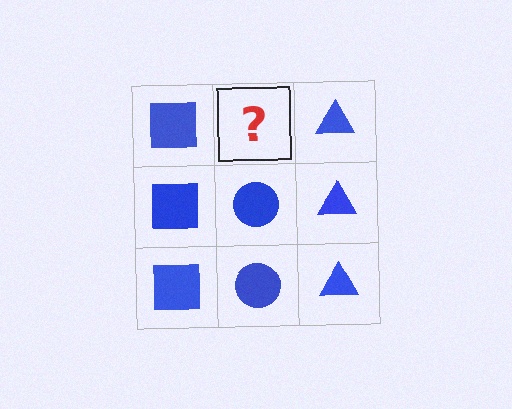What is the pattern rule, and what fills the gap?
The rule is that each column has a consistent shape. The gap should be filled with a blue circle.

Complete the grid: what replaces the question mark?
The question mark should be replaced with a blue circle.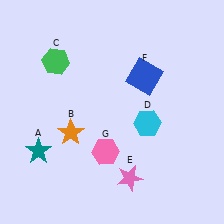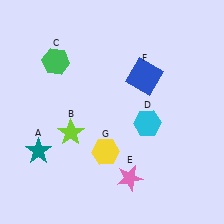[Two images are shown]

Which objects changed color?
B changed from orange to lime. G changed from pink to yellow.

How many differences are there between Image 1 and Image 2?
There are 2 differences between the two images.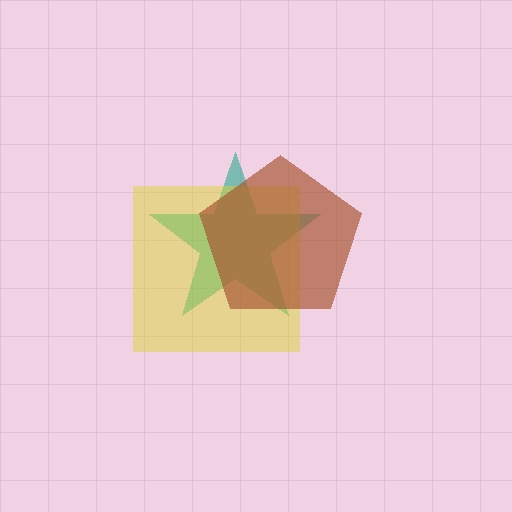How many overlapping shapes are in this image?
There are 3 overlapping shapes in the image.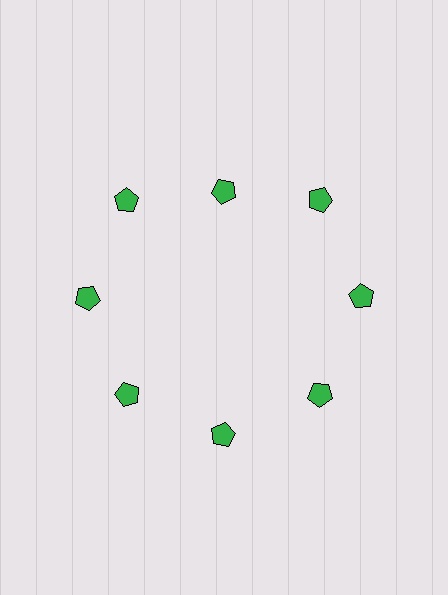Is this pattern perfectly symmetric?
No. The 8 green pentagons are arranged in a ring, but one element near the 12 o'clock position is pulled inward toward the center, breaking the 8-fold rotational symmetry.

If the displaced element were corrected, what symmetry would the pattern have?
It would have 8-fold rotational symmetry — the pattern would map onto itself every 45 degrees.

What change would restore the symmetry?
The symmetry would be restored by moving it outward, back onto the ring so that all 8 pentagons sit at equal angles and equal distance from the center.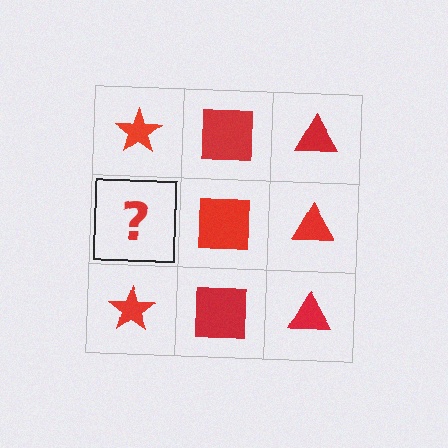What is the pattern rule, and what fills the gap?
The rule is that each column has a consistent shape. The gap should be filled with a red star.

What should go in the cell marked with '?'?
The missing cell should contain a red star.